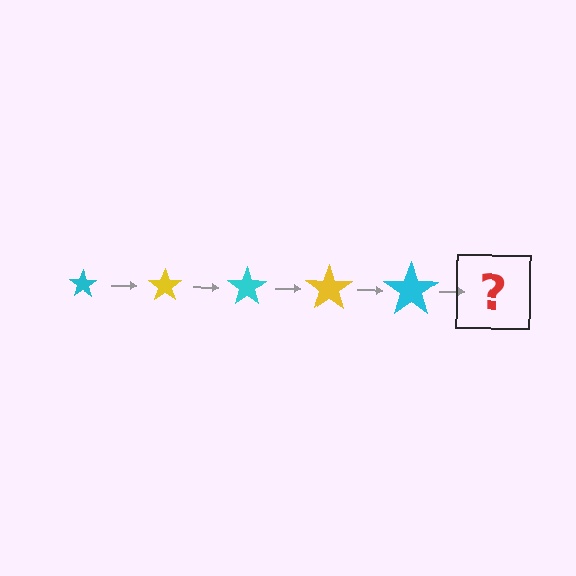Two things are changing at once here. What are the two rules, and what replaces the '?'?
The two rules are that the star grows larger each step and the color cycles through cyan and yellow. The '?' should be a yellow star, larger than the previous one.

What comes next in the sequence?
The next element should be a yellow star, larger than the previous one.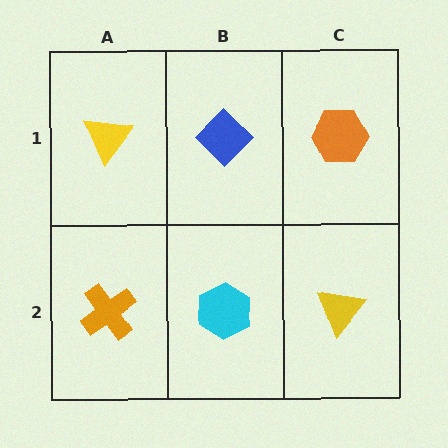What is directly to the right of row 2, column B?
A yellow triangle.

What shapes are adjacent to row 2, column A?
A yellow triangle (row 1, column A), a cyan hexagon (row 2, column B).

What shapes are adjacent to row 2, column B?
A blue diamond (row 1, column B), an orange cross (row 2, column A), a yellow triangle (row 2, column C).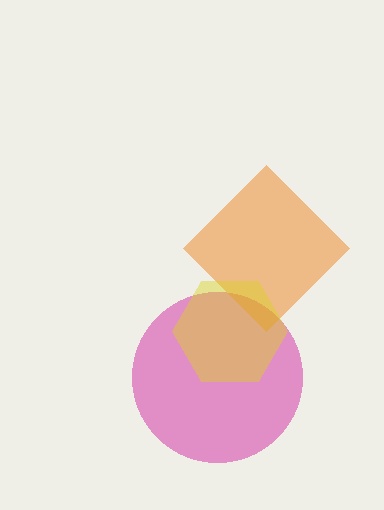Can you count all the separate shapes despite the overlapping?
Yes, there are 3 separate shapes.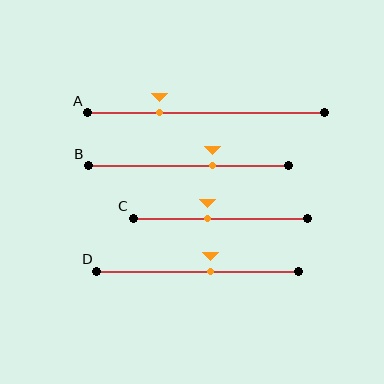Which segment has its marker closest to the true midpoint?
Segment D has its marker closest to the true midpoint.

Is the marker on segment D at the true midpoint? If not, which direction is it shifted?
No, the marker on segment D is shifted to the right by about 7% of the segment length.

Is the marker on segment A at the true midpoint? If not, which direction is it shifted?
No, the marker on segment A is shifted to the left by about 20% of the segment length.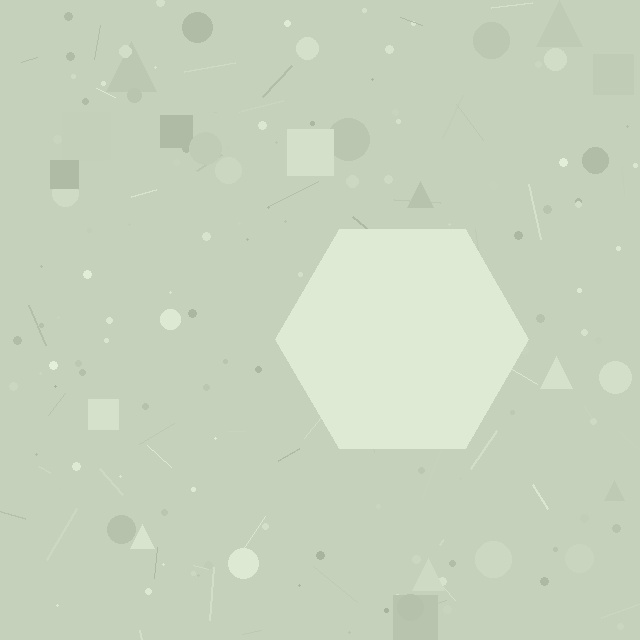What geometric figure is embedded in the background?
A hexagon is embedded in the background.